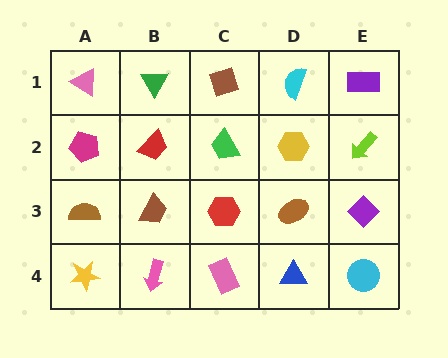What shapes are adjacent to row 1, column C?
A green trapezoid (row 2, column C), a green triangle (row 1, column B), a cyan semicircle (row 1, column D).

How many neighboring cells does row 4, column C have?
3.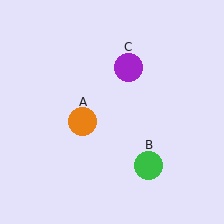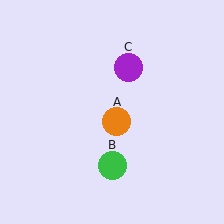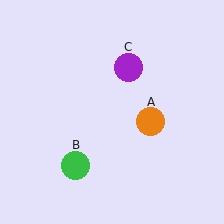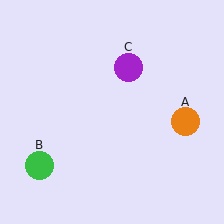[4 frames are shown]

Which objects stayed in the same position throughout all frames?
Purple circle (object C) remained stationary.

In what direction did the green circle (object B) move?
The green circle (object B) moved left.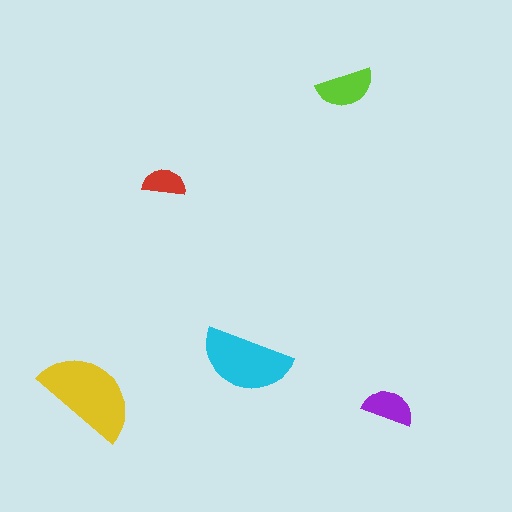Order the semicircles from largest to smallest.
the yellow one, the cyan one, the lime one, the purple one, the red one.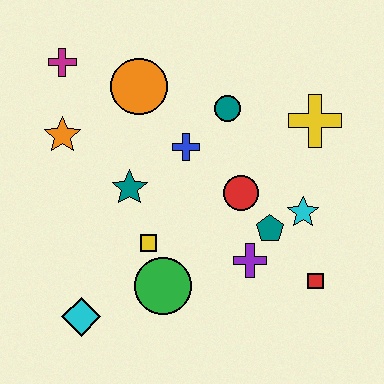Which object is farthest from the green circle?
The magenta cross is farthest from the green circle.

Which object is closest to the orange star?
The magenta cross is closest to the orange star.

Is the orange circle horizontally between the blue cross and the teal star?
Yes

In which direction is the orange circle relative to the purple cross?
The orange circle is above the purple cross.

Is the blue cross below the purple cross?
No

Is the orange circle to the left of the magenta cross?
No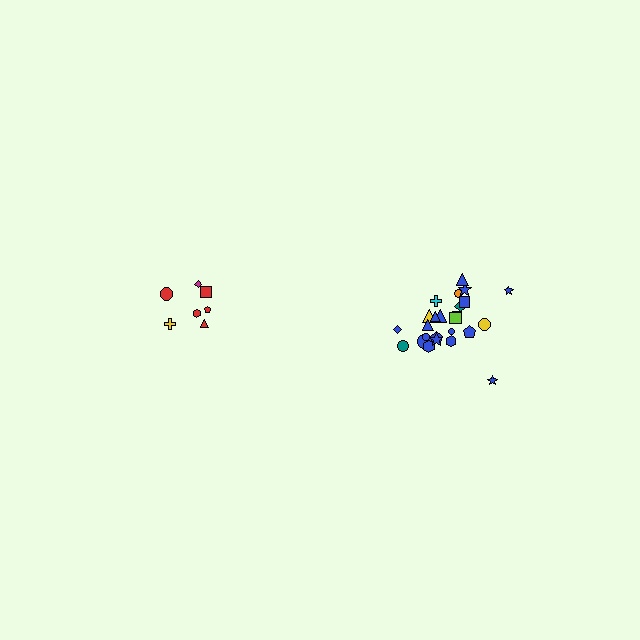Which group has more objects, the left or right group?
The right group.